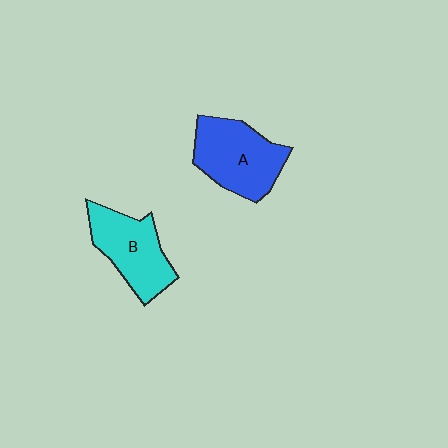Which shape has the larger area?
Shape A (blue).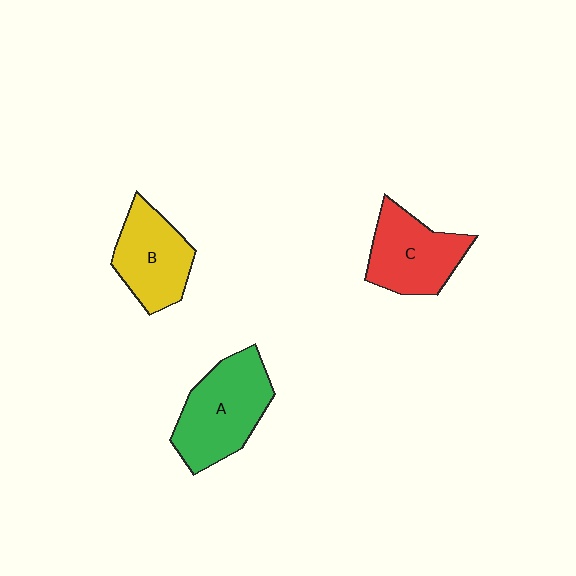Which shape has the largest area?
Shape A (green).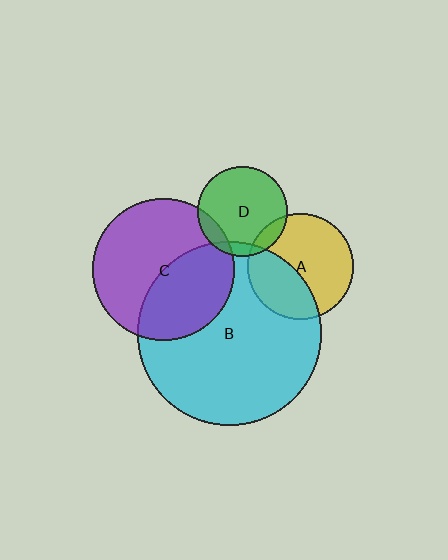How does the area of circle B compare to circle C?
Approximately 1.7 times.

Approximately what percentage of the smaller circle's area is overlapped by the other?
Approximately 10%.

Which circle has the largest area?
Circle B (cyan).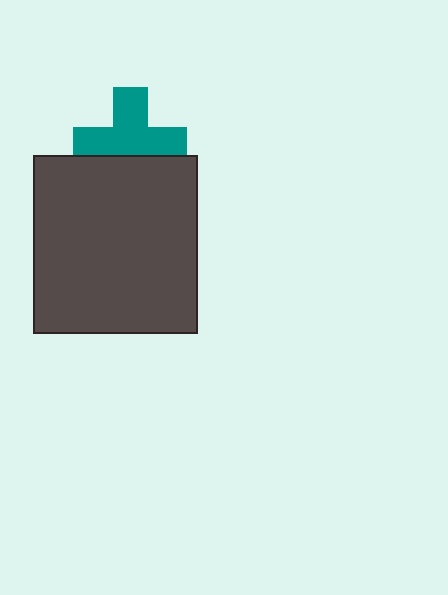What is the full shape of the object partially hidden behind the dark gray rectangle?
The partially hidden object is a teal cross.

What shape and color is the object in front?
The object in front is a dark gray rectangle.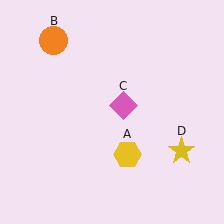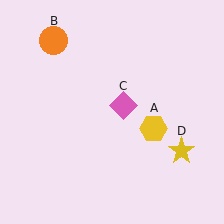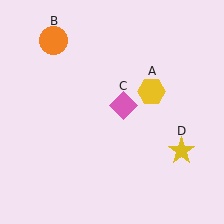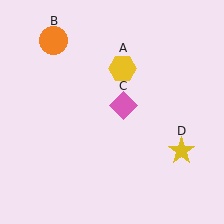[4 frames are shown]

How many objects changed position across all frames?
1 object changed position: yellow hexagon (object A).